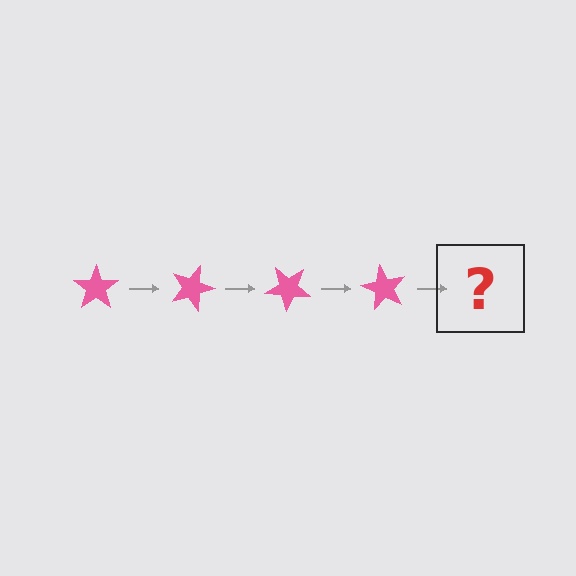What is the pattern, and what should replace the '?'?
The pattern is that the star rotates 20 degrees each step. The '?' should be a pink star rotated 80 degrees.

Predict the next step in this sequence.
The next step is a pink star rotated 80 degrees.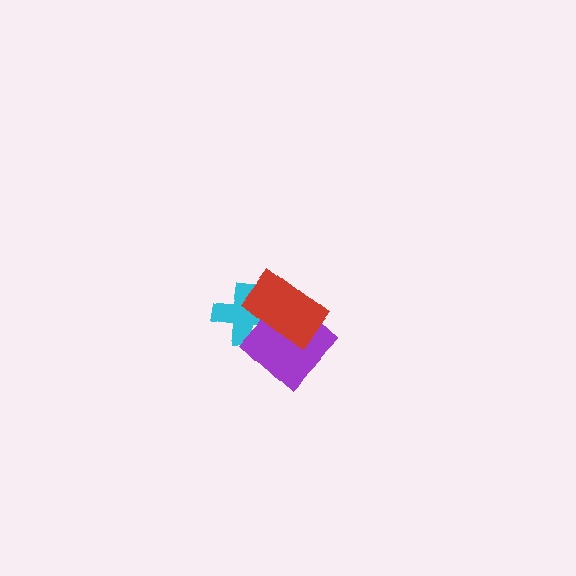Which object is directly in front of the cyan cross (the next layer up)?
The purple diamond is directly in front of the cyan cross.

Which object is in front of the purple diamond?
The red rectangle is in front of the purple diamond.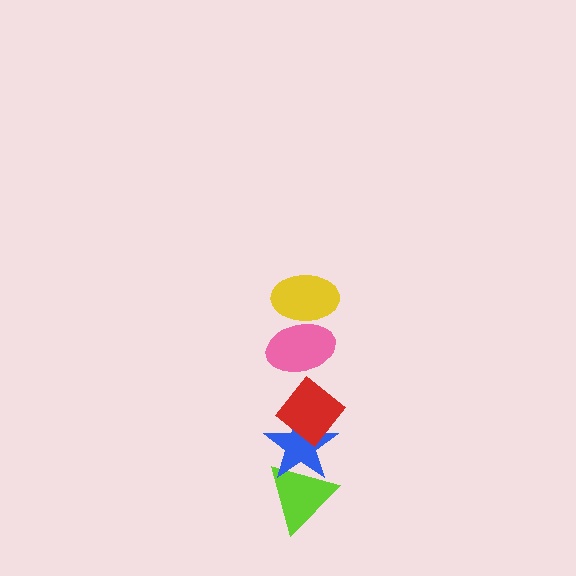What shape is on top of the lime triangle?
The blue star is on top of the lime triangle.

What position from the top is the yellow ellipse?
The yellow ellipse is 1st from the top.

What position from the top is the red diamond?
The red diamond is 3rd from the top.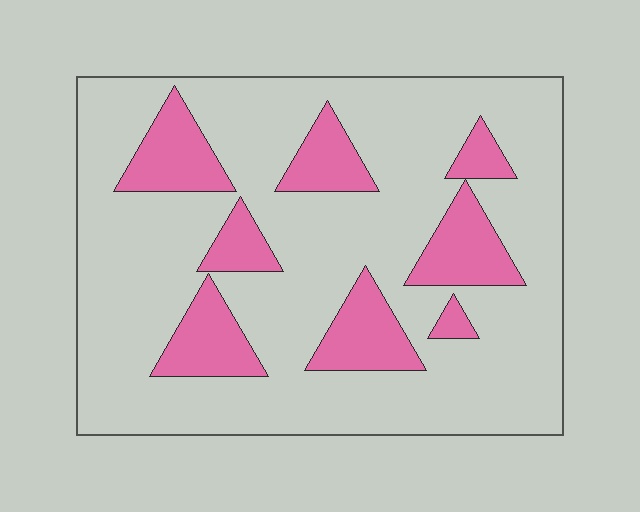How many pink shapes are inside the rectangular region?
8.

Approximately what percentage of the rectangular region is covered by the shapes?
Approximately 20%.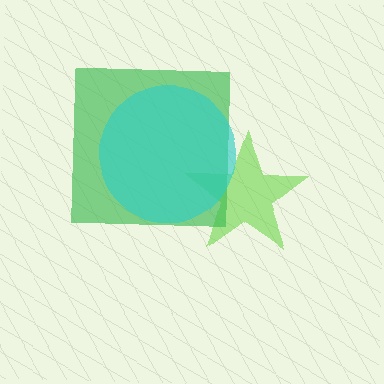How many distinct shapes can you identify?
There are 3 distinct shapes: a lime star, a green square, a cyan circle.